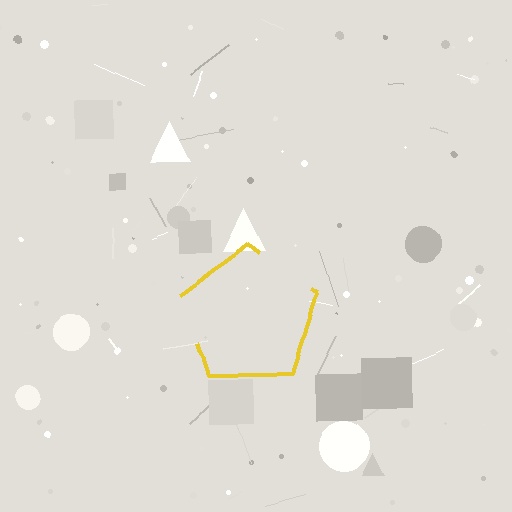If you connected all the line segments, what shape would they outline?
They would outline a pentagon.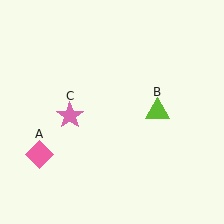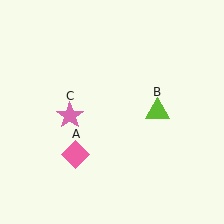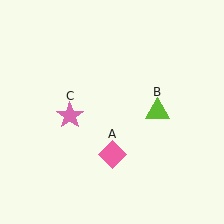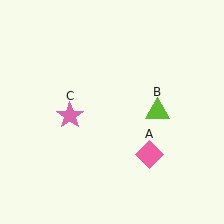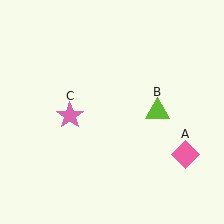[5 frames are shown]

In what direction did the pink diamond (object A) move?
The pink diamond (object A) moved right.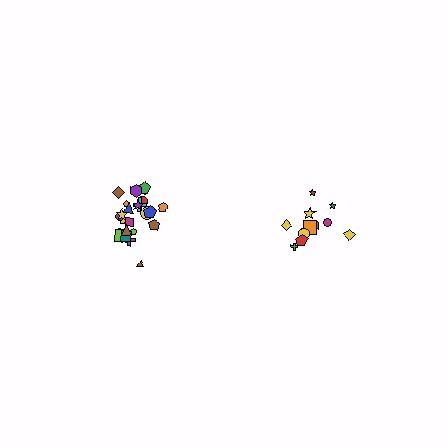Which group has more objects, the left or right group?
The left group.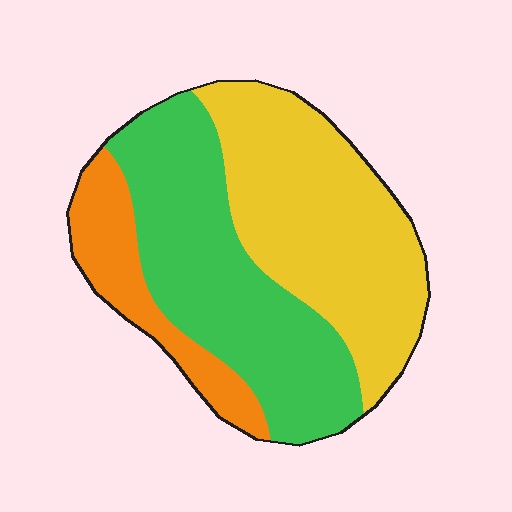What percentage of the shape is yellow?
Yellow takes up about two fifths (2/5) of the shape.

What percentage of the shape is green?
Green covers about 40% of the shape.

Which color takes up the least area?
Orange, at roughly 15%.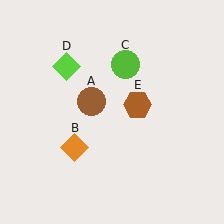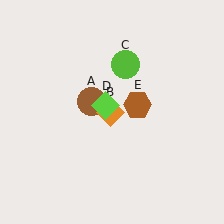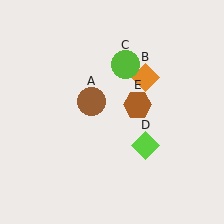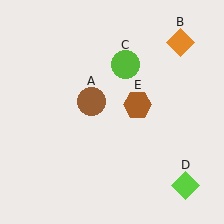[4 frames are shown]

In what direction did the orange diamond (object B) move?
The orange diamond (object B) moved up and to the right.